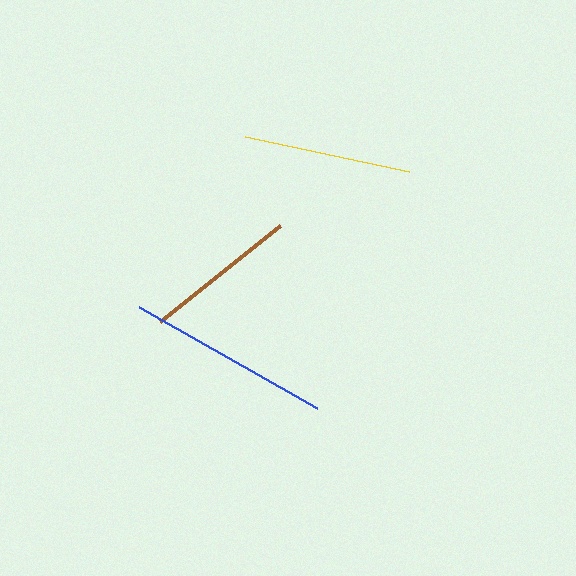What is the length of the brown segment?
The brown segment is approximately 154 pixels long.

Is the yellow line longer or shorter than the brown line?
The yellow line is longer than the brown line.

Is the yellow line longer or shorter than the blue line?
The blue line is longer than the yellow line.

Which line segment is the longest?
The blue line is the longest at approximately 205 pixels.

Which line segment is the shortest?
The brown line is the shortest at approximately 154 pixels.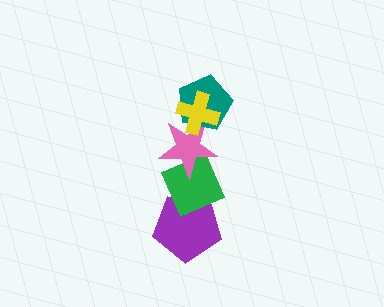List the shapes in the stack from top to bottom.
From top to bottom: the yellow cross, the teal pentagon, the pink star, the green diamond, the purple pentagon.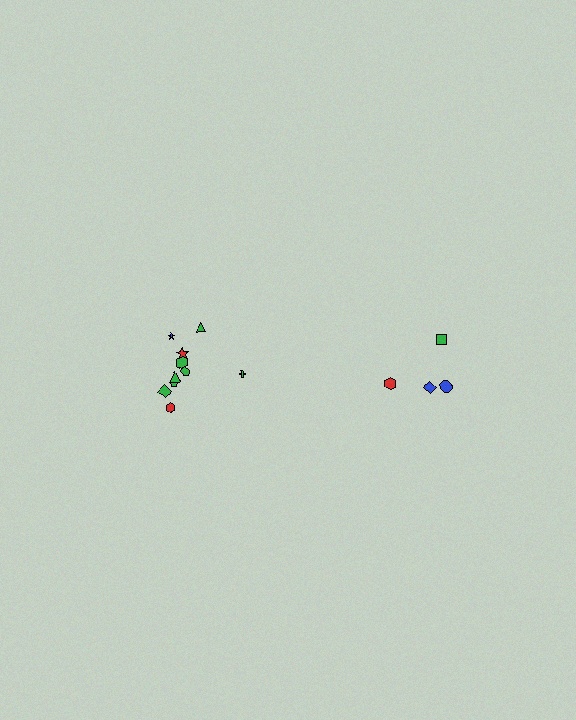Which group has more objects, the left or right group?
The left group.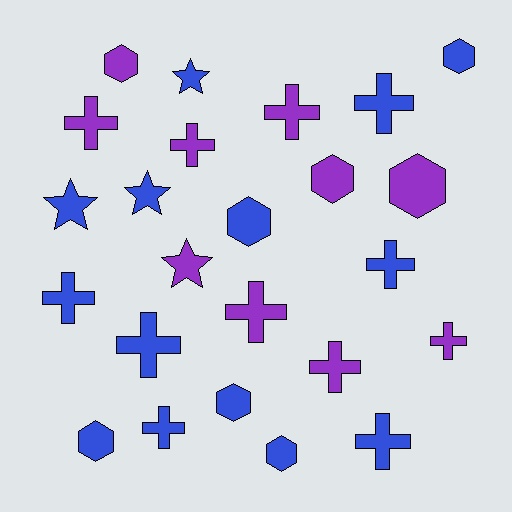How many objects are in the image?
There are 24 objects.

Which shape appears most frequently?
Cross, with 12 objects.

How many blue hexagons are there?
There are 5 blue hexagons.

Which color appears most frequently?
Blue, with 14 objects.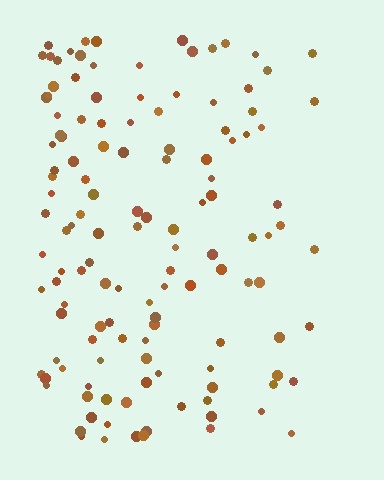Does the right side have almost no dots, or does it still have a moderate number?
Still a moderate number, just noticeably fewer than the left.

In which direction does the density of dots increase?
From right to left, with the left side densest.